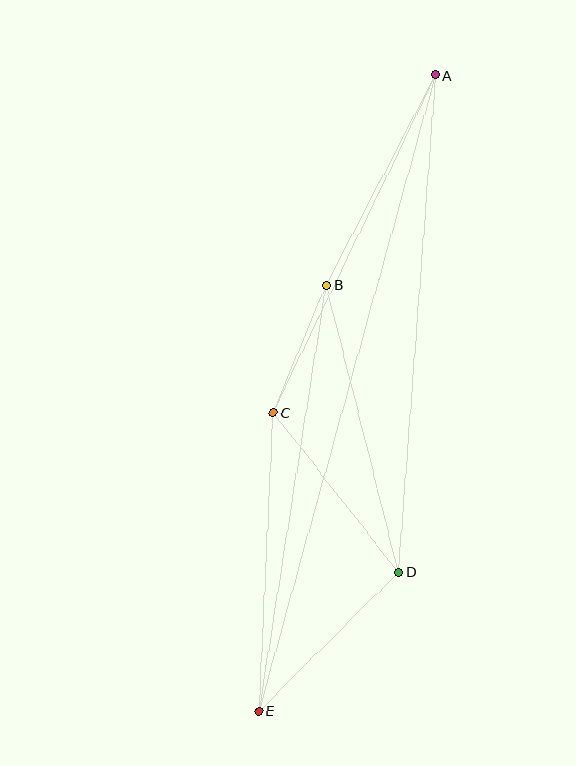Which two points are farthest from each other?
Points A and E are farthest from each other.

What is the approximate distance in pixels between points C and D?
The distance between C and D is approximately 203 pixels.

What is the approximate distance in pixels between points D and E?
The distance between D and E is approximately 197 pixels.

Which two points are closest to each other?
Points B and C are closest to each other.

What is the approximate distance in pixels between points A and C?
The distance between A and C is approximately 375 pixels.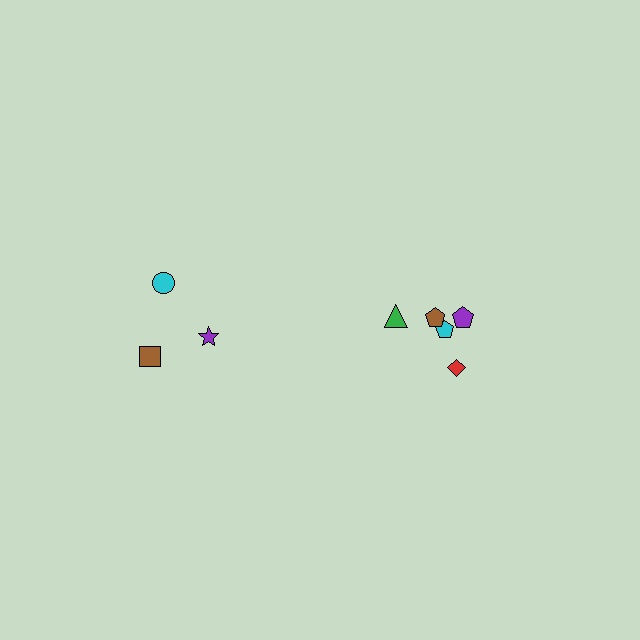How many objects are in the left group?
There are 3 objects.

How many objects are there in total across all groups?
There are 8 objects.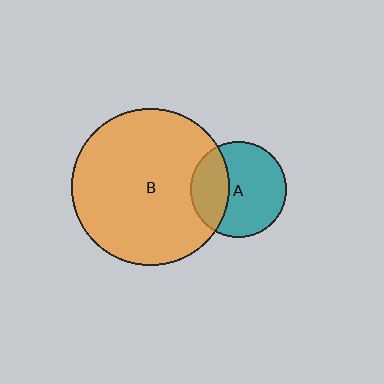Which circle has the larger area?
Circle B (orange).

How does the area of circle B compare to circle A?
Approximately 2.7 times.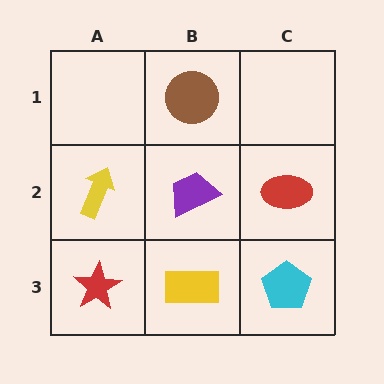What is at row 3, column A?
A red star.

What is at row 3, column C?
A cyan pentagon.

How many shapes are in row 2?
3 shapes.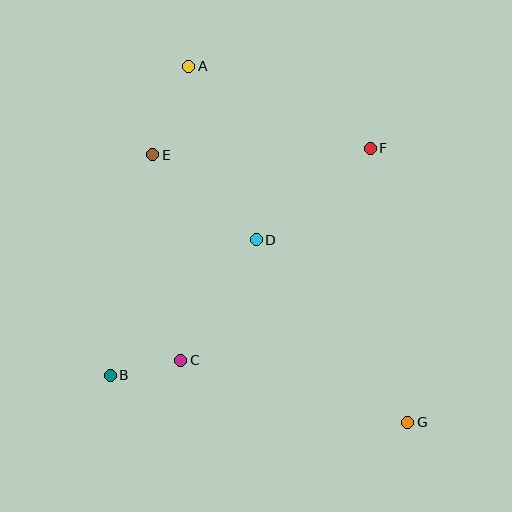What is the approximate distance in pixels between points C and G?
The distance between C and G is approximately 236 pixels.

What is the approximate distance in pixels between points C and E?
The distance between C and E is approximately 207 pixels.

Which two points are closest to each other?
Points B and C are closest to each other.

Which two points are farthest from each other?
Points A and G are farthest from each other.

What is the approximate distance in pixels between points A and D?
The distance between A and D is approximately 186 pixels.